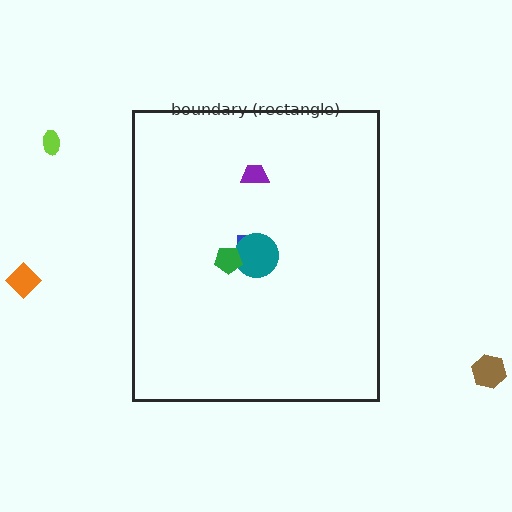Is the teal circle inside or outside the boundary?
Inside.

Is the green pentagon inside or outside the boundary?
Inside.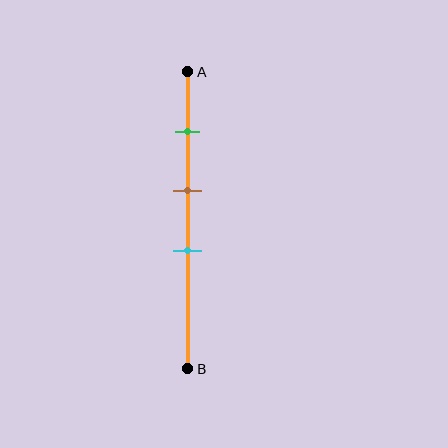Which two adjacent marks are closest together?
The brown and cyan marks are the closest adjacent pair.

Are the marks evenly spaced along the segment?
Yes, the marks are approximately evenly spaced.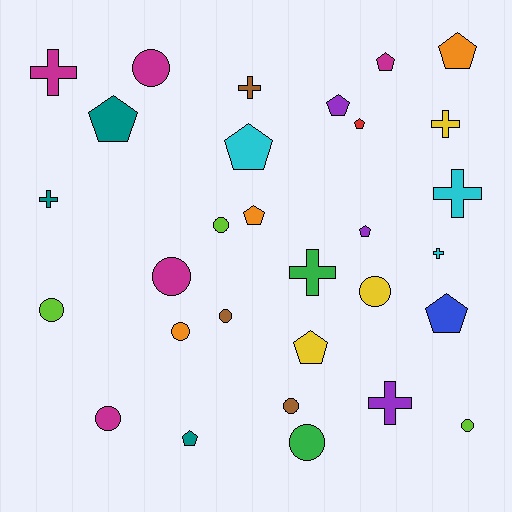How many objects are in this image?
There are 30 objects.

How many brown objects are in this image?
There are 3 brown objects.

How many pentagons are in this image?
There are 11 pentagons.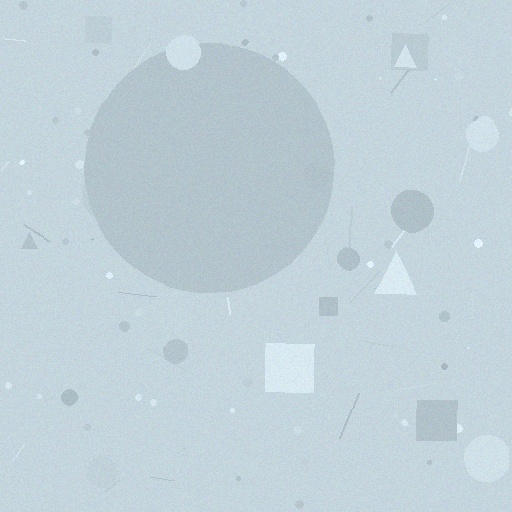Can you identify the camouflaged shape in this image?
The camouflaged shape is a circle.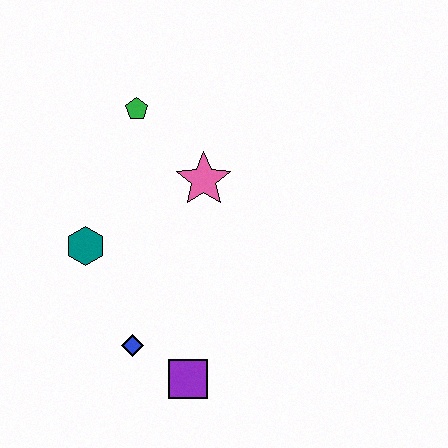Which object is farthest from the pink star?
The purple square is farthest from the pink star.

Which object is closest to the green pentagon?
The pink star is closest to the green pentagon.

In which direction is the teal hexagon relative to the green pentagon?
The teal hexagon is below the green pentagon.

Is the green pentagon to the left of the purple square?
Yes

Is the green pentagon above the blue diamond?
Yes